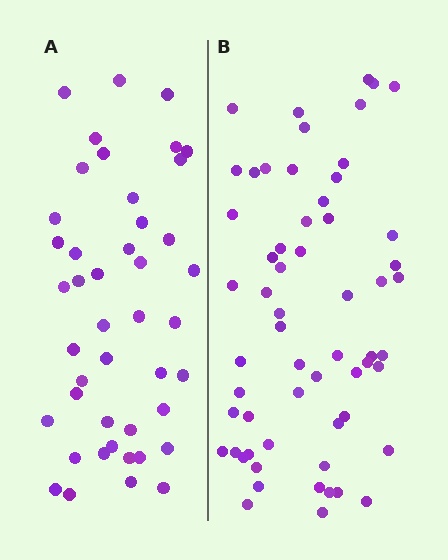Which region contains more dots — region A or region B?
Region B (the right region) has more dots.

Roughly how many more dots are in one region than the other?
Region B has approximately 15 more dots than region A.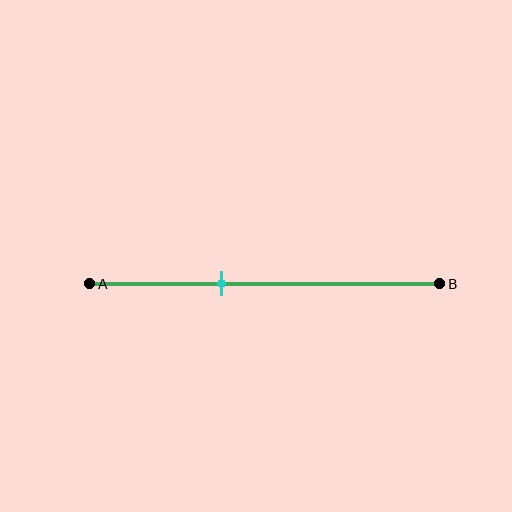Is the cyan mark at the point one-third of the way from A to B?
No, the mark is at about 40% from A, not at the 33% one-third point.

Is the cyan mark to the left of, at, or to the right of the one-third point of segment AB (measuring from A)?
The cyan mark is to the right of the one-third point of segment AB.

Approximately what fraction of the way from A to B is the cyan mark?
The cyan mark is approximately 40% of the way from A to B.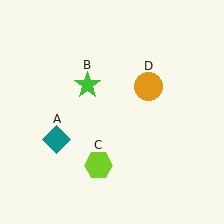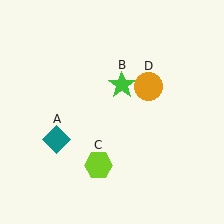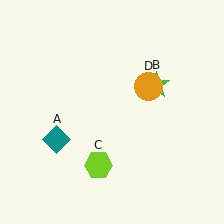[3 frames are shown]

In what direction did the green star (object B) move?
The green star (object B) moved right.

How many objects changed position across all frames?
1 object changed position: green star (object B).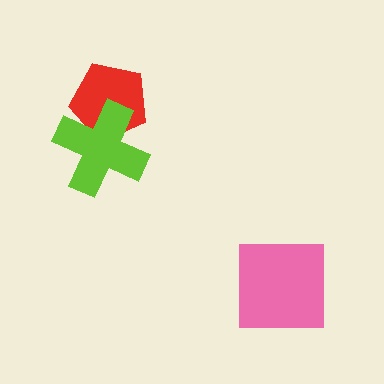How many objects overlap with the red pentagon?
1 object overlaps with the red pentagon.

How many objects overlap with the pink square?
0 objects overlap with the pink square.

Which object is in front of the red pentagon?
The lime cross is in front of the red pentagon.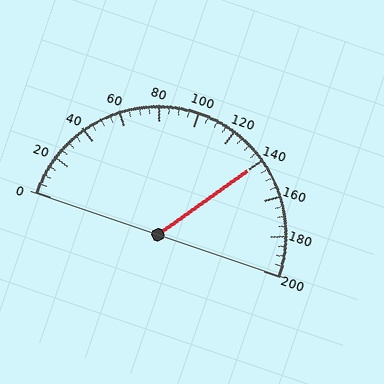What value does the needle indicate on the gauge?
The needle indicates approximately 140.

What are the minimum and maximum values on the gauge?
The gauge ranges from 0 to 200.